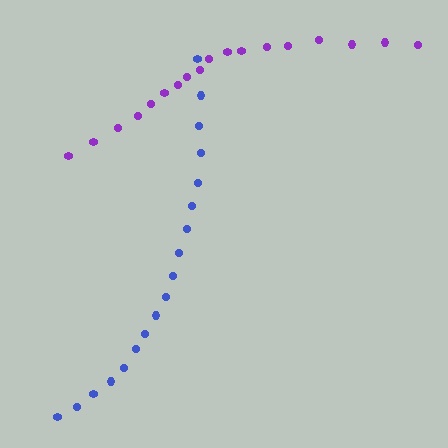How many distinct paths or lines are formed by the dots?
There are 2 distinct paths.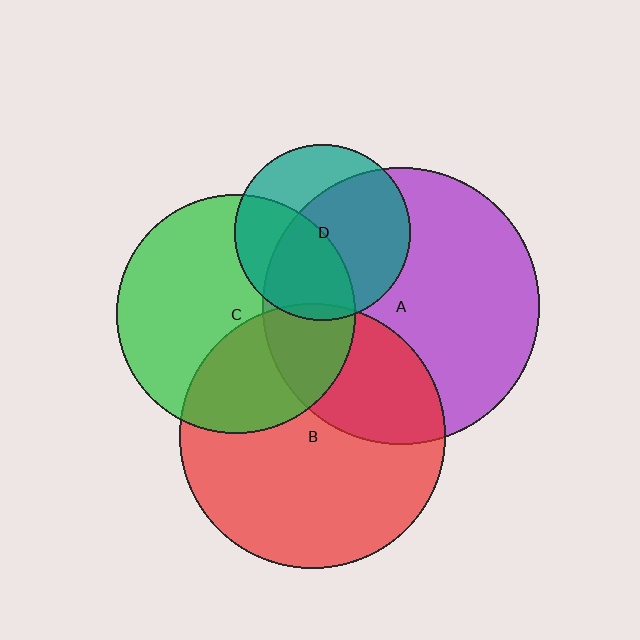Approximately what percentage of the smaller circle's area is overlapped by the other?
Approximately 65%.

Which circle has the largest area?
Circle A (purple).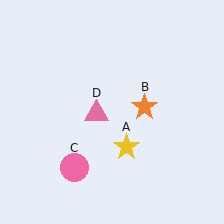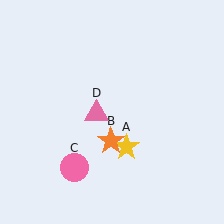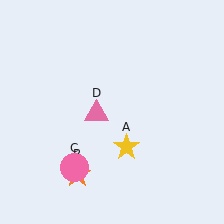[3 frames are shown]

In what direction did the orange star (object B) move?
The orange star (object B) moved down and to the left.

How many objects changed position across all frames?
1 object changed position: orange star (object B).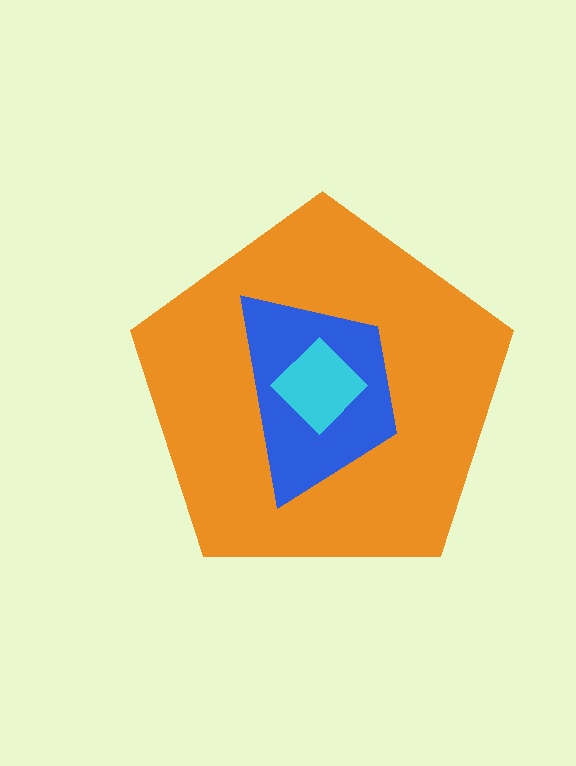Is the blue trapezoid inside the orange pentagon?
Yes.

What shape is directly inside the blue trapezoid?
The cyan diamond.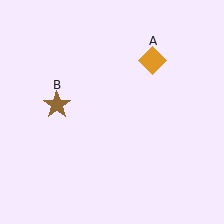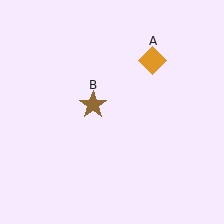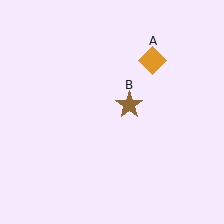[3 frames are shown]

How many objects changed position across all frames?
1 object changed position: brown star (object B).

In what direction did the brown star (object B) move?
The brown star (object B) moved right.